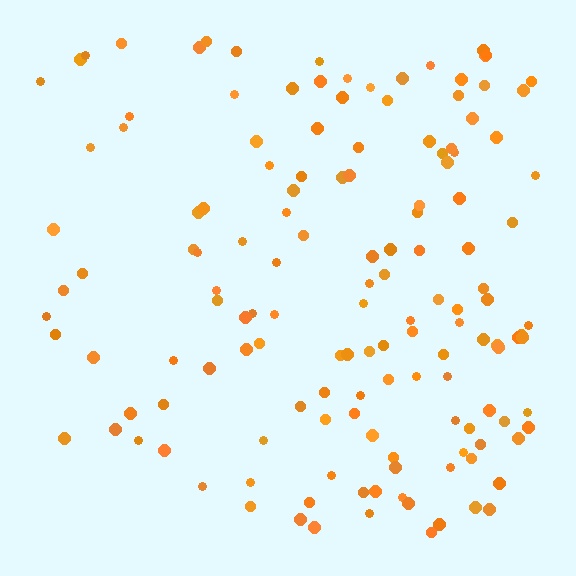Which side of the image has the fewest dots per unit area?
The left.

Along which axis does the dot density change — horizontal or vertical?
Horizontal.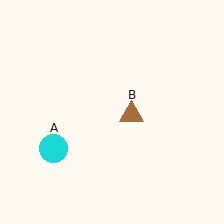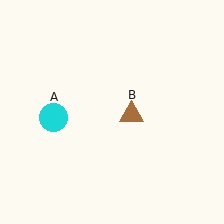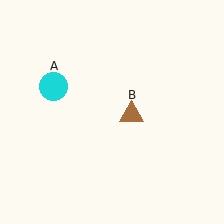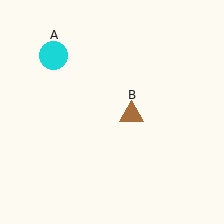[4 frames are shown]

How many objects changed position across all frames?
1 object changed position: cyan circle (object A).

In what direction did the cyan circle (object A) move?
The cyan circle (object A) moved up.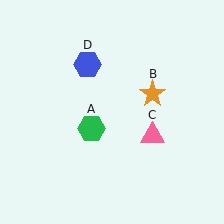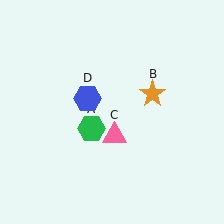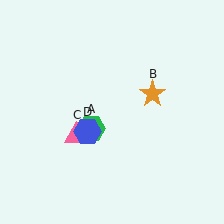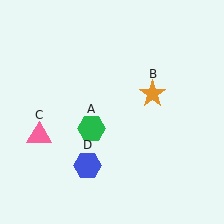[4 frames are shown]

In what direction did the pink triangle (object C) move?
The pink triangle (object C) moved left.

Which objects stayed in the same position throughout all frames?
Green hexagon (object A) and orange star (object B) remained stationary.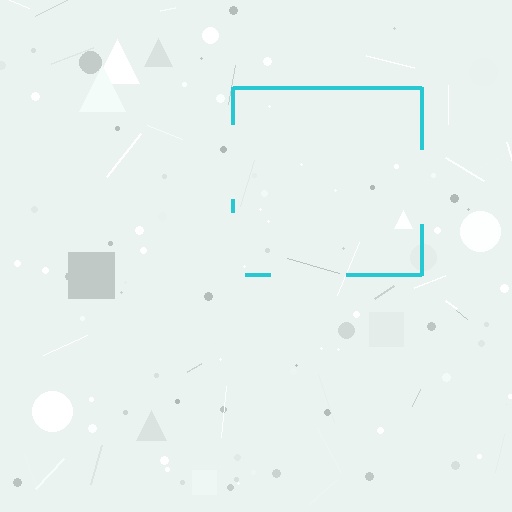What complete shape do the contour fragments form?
The contour fragments form a square.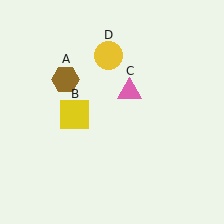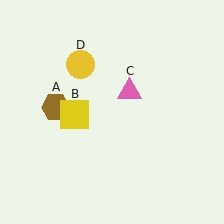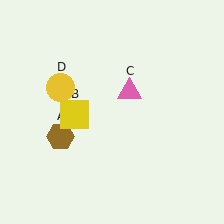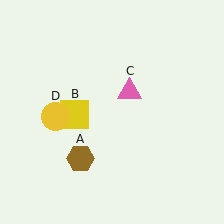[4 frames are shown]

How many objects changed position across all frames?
2 objects changed position: brown hexagon (object A), yellow circle (object D).